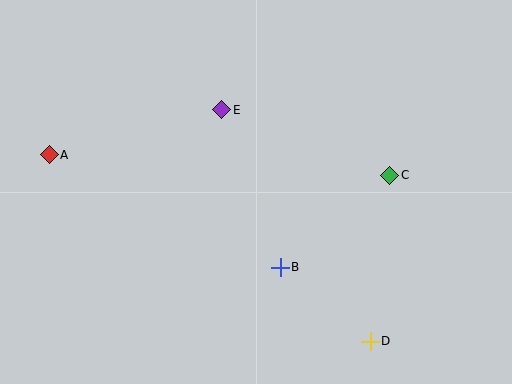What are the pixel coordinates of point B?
Point B is at (280, 267).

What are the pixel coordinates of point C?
Point C is at (390, 175).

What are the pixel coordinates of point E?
Point E is at (222, 110).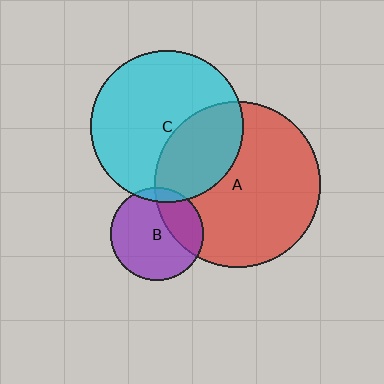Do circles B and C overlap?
Yes.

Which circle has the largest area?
Circle A (red).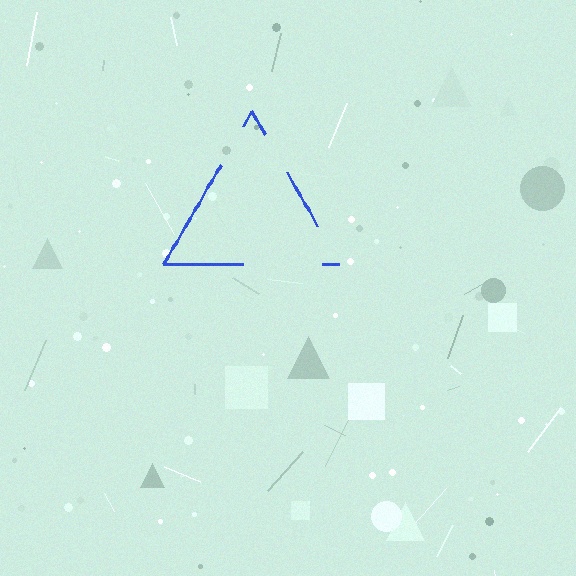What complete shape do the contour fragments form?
The contour fragments form a triangle.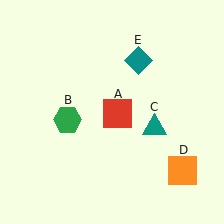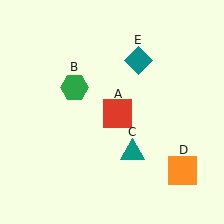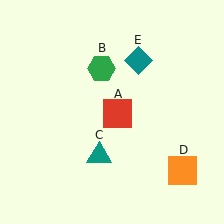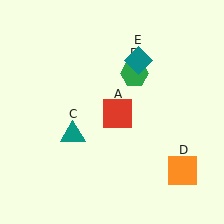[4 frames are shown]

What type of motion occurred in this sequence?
The green hexagon (object B), teal triangle (object C) rotated clockwise around the center of the scene.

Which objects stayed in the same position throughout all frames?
Red square (object A) and orange square (object D) and teal diamond (object E) remained stationary.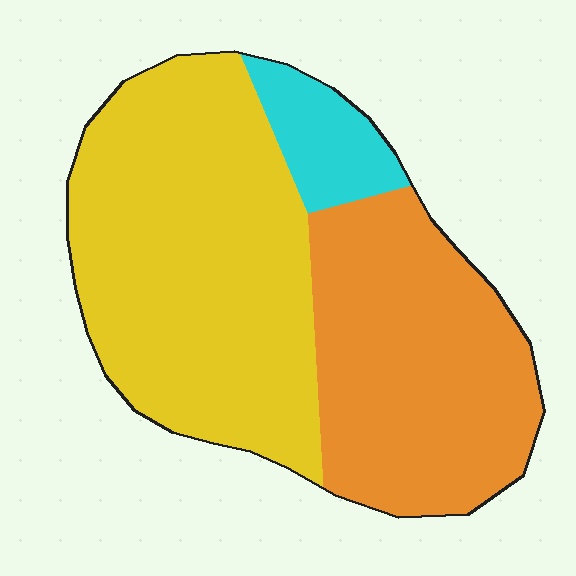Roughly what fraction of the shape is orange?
Orange covers 38% of the shape.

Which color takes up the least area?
Cyan, at roughly 10%.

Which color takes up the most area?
Yellow, at roughly 55%.